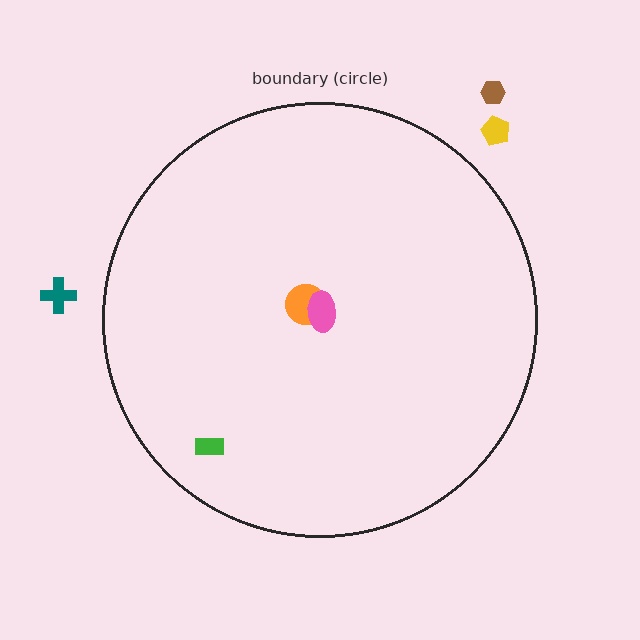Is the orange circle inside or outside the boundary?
Inside.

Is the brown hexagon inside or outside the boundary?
Outside.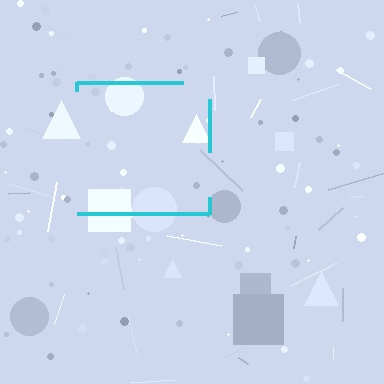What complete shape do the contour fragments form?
The contour fragments form a square.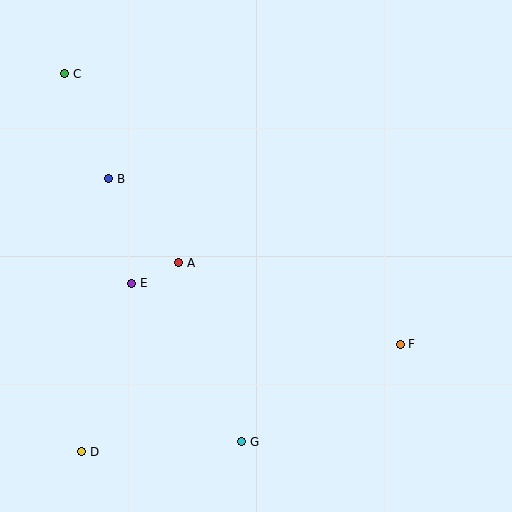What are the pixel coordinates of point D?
Point D is at (82, 452).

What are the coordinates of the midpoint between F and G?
The midpoint between F and G is at (321, 393).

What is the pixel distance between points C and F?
The distance between C and F is 431 pixels.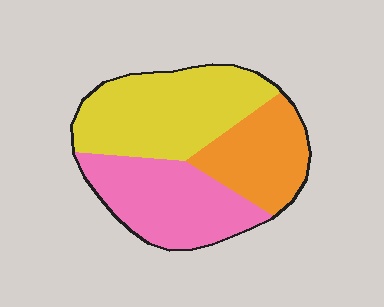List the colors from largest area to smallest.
From largest to smallest: yellow, pink, orange.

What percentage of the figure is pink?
Pink takes up about one third (1/3) of the figure.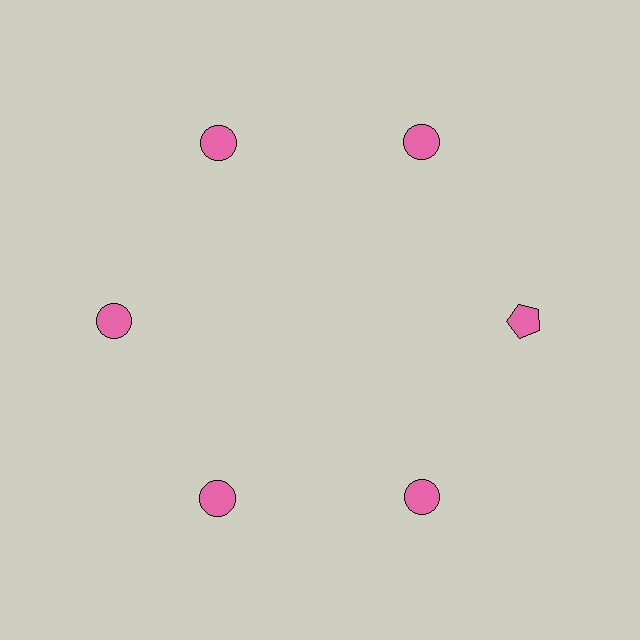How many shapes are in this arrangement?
There are 6 shapes arranged in a ring pattern.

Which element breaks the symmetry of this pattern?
The pink pentagon at roughly the 3 o'clock position breaks the symmetry. All other shapes are pink circles.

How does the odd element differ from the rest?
It has a different shape: pentagon instead of circle.